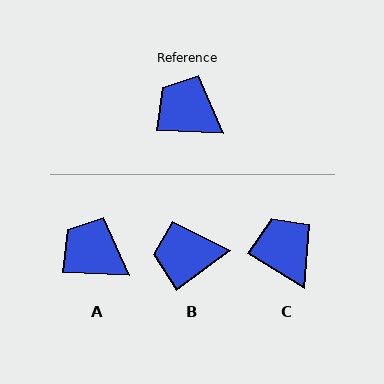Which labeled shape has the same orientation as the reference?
A.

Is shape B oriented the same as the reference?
No, it is off by about 40 degrees.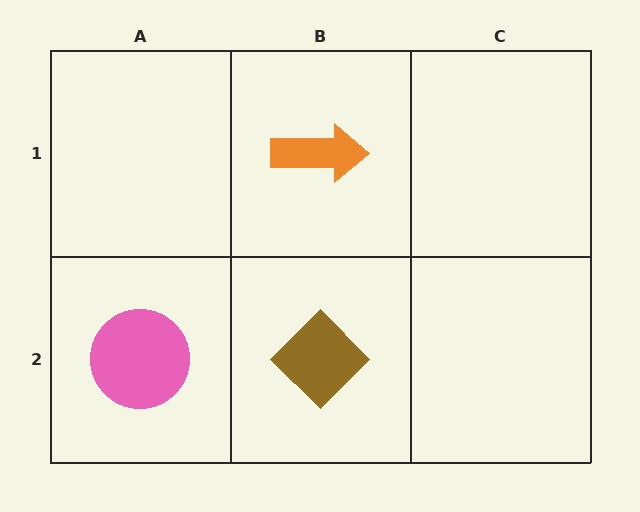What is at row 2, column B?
A brown diamond.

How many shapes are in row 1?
1 shape.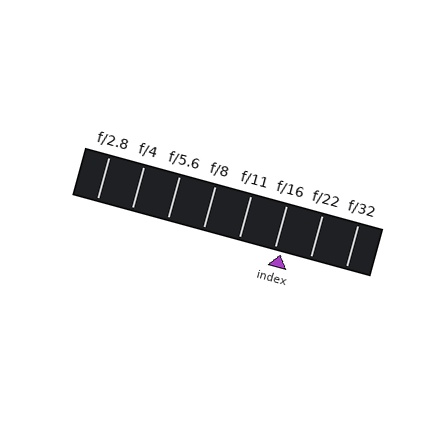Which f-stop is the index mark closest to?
The index mark is closest to f/16.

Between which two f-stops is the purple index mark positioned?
The index mark is between f/16 and f/22.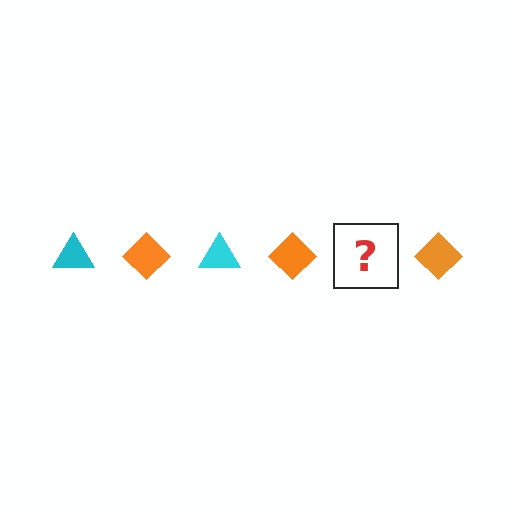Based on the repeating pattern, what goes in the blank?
The blank should be a cyan triangle.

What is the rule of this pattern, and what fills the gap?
The rule is that the pattern alternates between cyan triangle and orange diamond. The gap should be filled with a cyan triangle.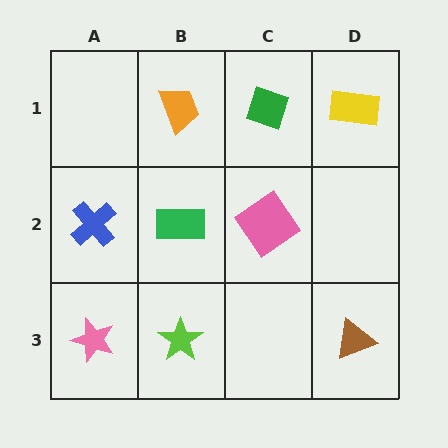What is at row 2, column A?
A blue cross.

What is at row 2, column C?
A pink diamond.